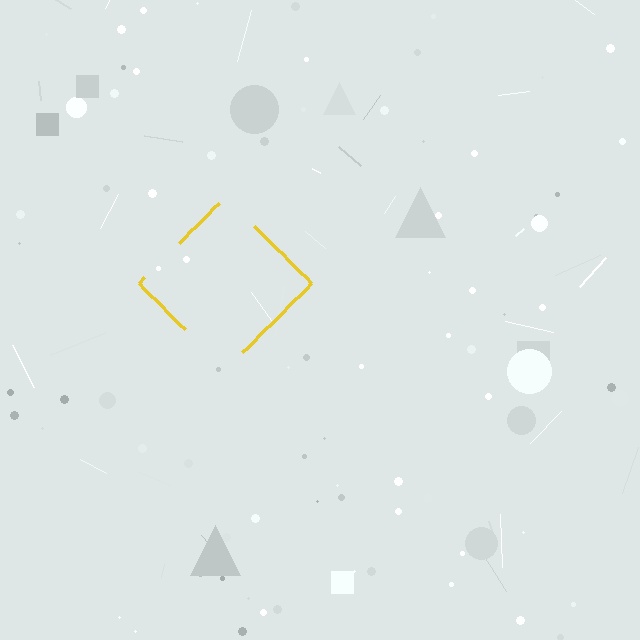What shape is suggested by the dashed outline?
The dashed outline suggests a diamond.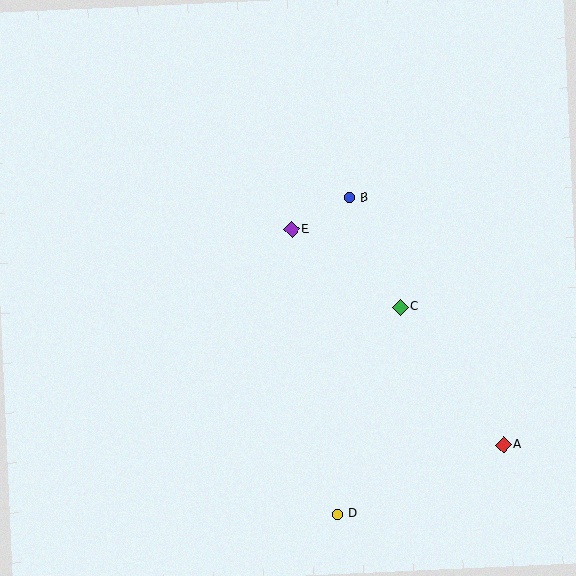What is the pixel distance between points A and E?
The distance between A and E is 302 pixels.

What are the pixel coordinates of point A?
Point A is at (504, 445).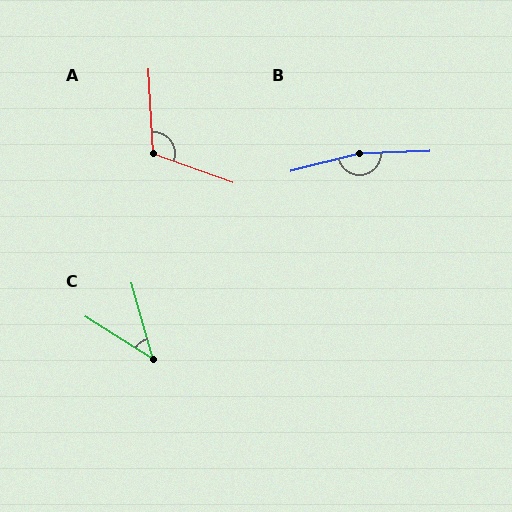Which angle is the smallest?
C, at approximately 42 degrees.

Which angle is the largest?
B, at approximately 168 degrees.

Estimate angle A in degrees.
Approximately 113 degrees.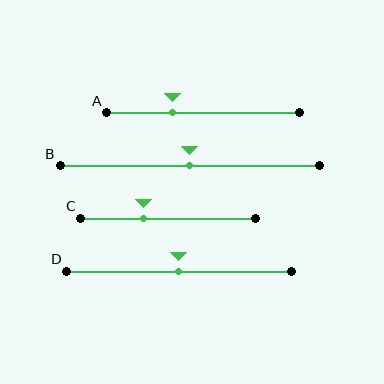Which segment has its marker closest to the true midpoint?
Segment B has its marker closest to the true midpoint.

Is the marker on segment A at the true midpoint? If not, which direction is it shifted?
No, the marker on segment A is shifted to the left by about 16% of the segment length.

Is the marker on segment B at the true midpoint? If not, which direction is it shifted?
Yes, the marker on segment B is at the true midpoint.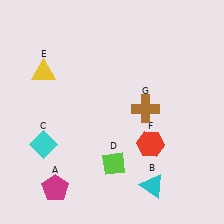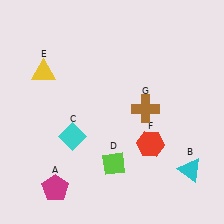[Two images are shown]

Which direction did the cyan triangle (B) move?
The cyan triangle (B) moved right.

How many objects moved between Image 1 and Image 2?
2 objects moved between the two images.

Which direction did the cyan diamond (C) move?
The cyan diamond (C) moved right.